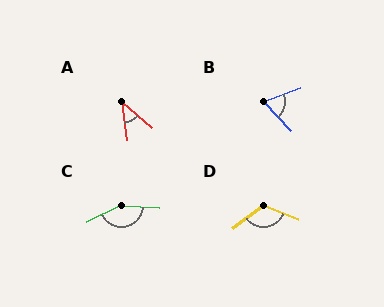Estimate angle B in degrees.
Approximately 67 degrees.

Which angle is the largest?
C, at approximately 151 degrees.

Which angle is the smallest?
A, at approximately 42 degrees.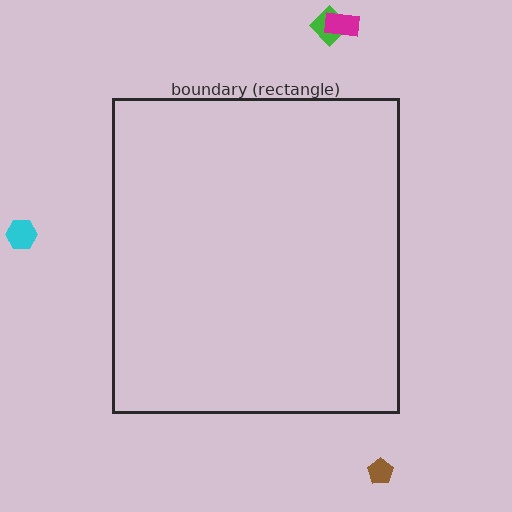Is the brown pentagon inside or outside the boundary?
Outside.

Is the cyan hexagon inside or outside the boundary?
Outside.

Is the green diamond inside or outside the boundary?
Outside.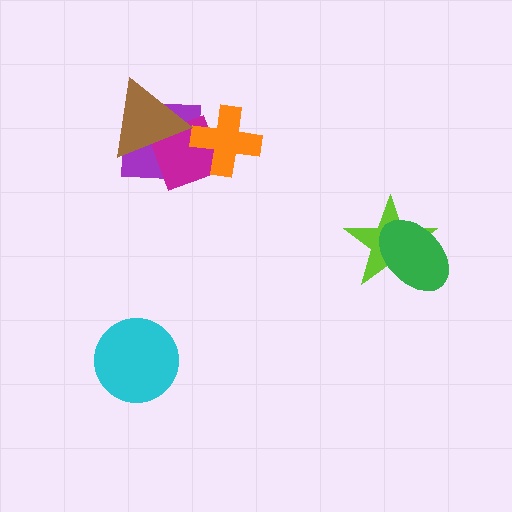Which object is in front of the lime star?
The green ellipse is in front of the lime star.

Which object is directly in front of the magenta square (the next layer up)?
The orange cross is directly in front of the magenta square.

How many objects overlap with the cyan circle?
0 objects overlap with the cyan circle.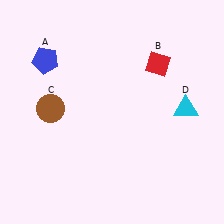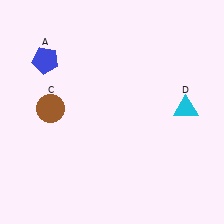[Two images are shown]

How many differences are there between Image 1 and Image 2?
There is 1 difference between the two images.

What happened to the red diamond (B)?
The red diamond (B) was removed in Image 2. It was in the top-right area of Image 1.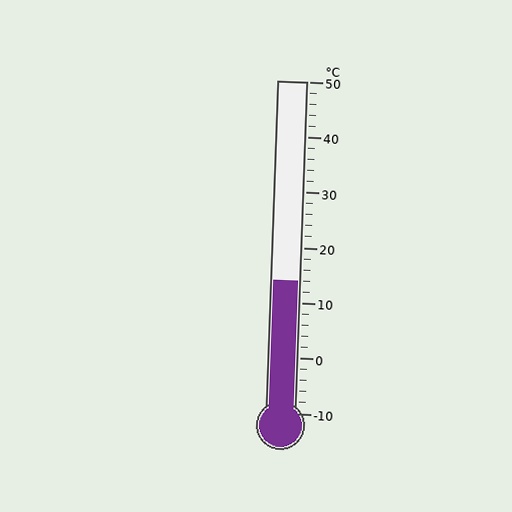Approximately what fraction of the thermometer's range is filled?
The thermometer is filled to approximately 40% of its range.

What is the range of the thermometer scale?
The thermometer scale ranges from -10°C to 50°C.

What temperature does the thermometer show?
The thermometer shows approximately 14°C.